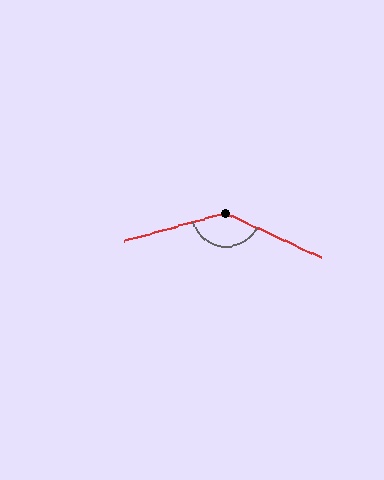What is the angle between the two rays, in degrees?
Approximately 139 degrees.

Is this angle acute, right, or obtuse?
It is obtuse.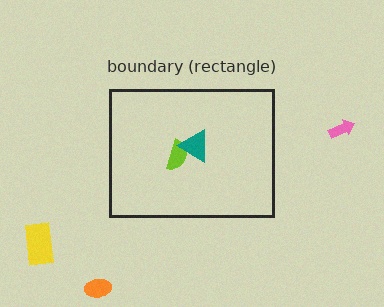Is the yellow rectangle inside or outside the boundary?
Outside.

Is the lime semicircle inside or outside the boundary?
Inside.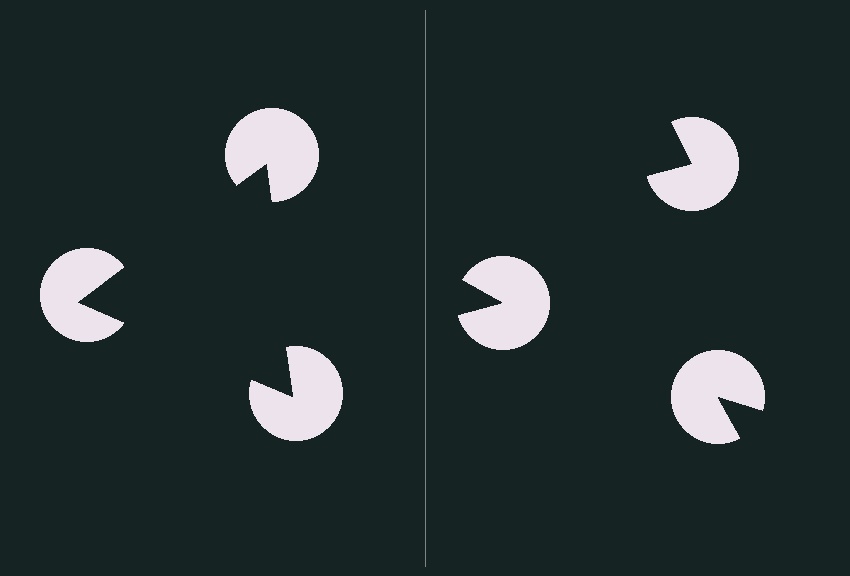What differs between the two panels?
The pac-man discs are positioned identically on both sides; only the wedge orientations differ. On the left they align to a triangle; on the right they are misaligned.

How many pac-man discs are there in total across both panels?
6 — 3 on each side.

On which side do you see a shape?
An illusory triangle appears on the left side. On the right side the wedge cuts are rotated, so no coherent shape forms.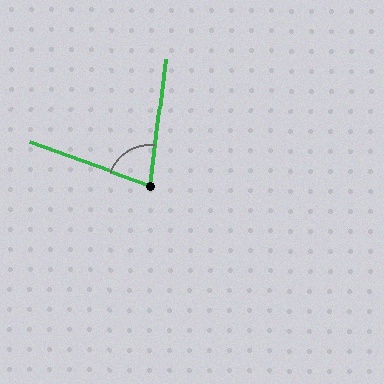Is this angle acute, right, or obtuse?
It is acute.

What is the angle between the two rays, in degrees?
Approximately 77 degrees.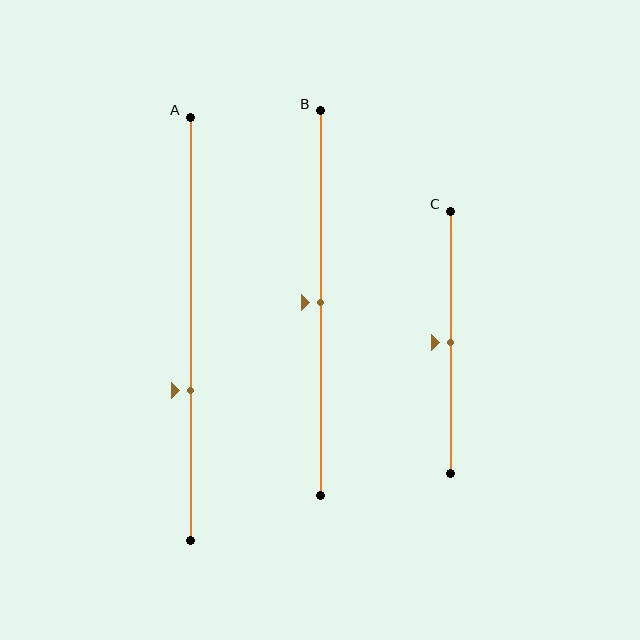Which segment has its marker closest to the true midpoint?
Segment B has its marker closest to the true midpoint.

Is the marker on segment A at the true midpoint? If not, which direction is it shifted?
No, the marker on segment A is shifted downward by about 15% of the segment length.